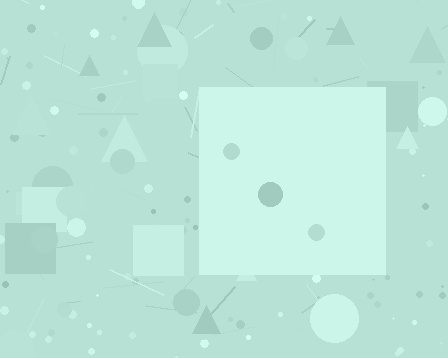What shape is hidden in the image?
A square is hidden in the image.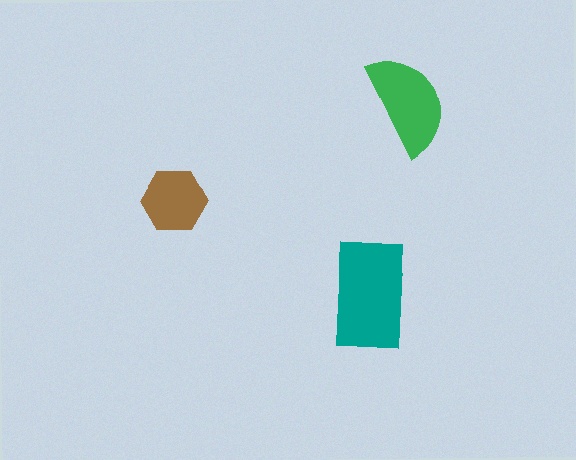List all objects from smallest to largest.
The brown hexagon, the green semicircle, the teal rectangle.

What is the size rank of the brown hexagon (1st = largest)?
3rd.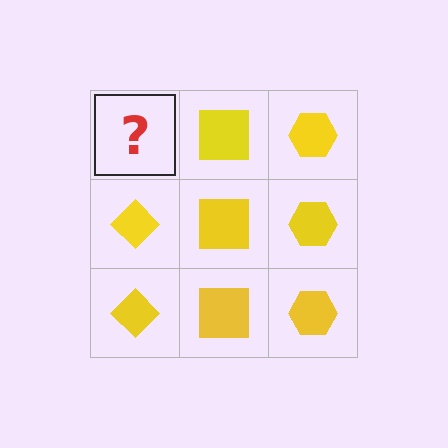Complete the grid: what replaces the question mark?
The question mark should be replaced with a yellow diamond.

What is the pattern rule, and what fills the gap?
The rule is that each column has a consistent shape. The gap should be filled with a yellow diamond.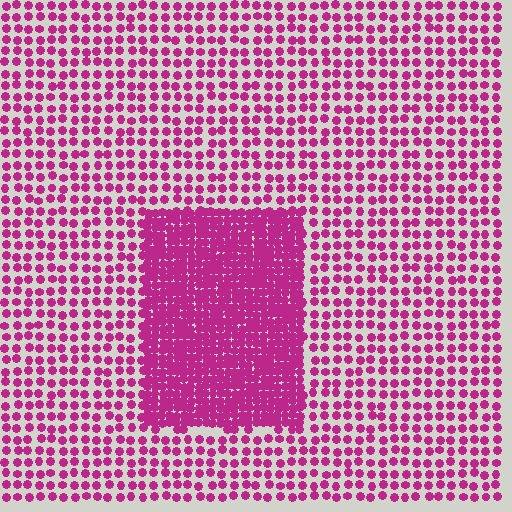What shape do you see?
I see a rectangle.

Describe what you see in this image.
The image contains small magenta elements arranged at two different densities. A rectangle-shaped region is visible where the elements are more densely packed than the surrounding area.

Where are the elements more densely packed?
The elements are more densely packed inside the rectangle boundary.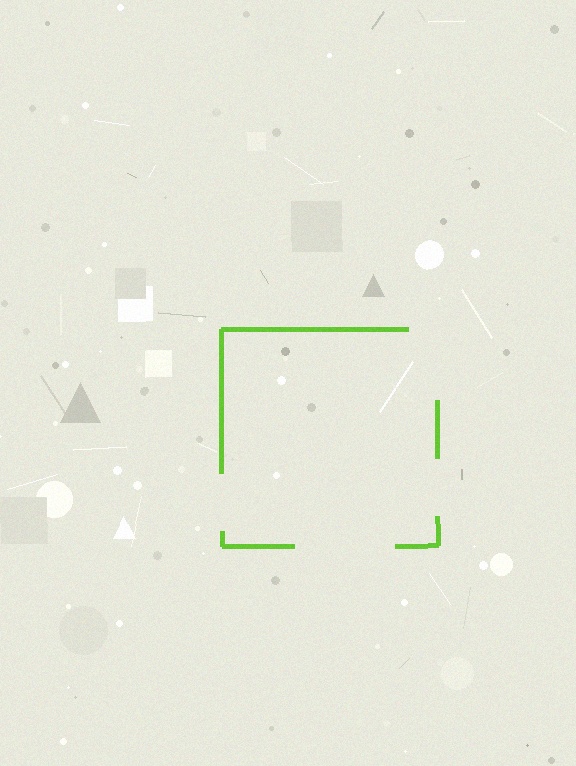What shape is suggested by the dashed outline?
The dashed outline suggests a square.